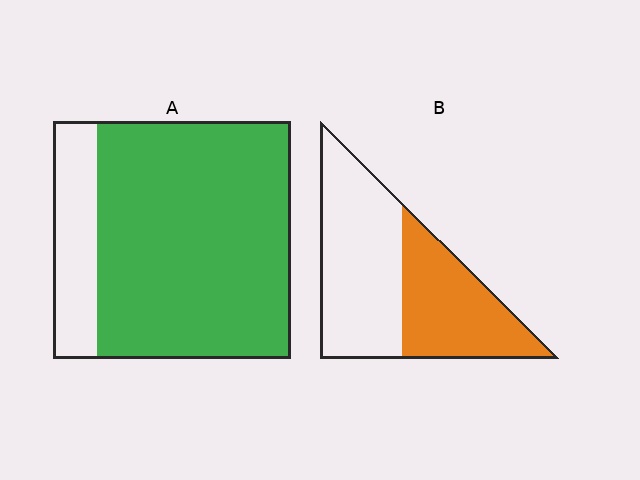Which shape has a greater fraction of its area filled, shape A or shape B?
Shape A.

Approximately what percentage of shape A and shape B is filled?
A is approximately 80% and B is approximately 45%.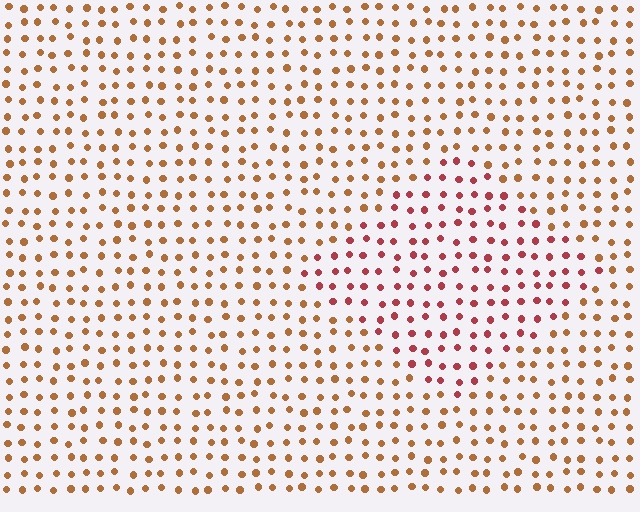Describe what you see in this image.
The image is filled with small brown elements in a uniform arrangement. A diamond-shaped region is visible where the elements are tinted to a slightly different hue, forming a subtle color boundary.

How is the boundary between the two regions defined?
The boundary is defined purely by a slight shift in hue (about 36 degrees). Spacing, size, and orientation are identical on both sides.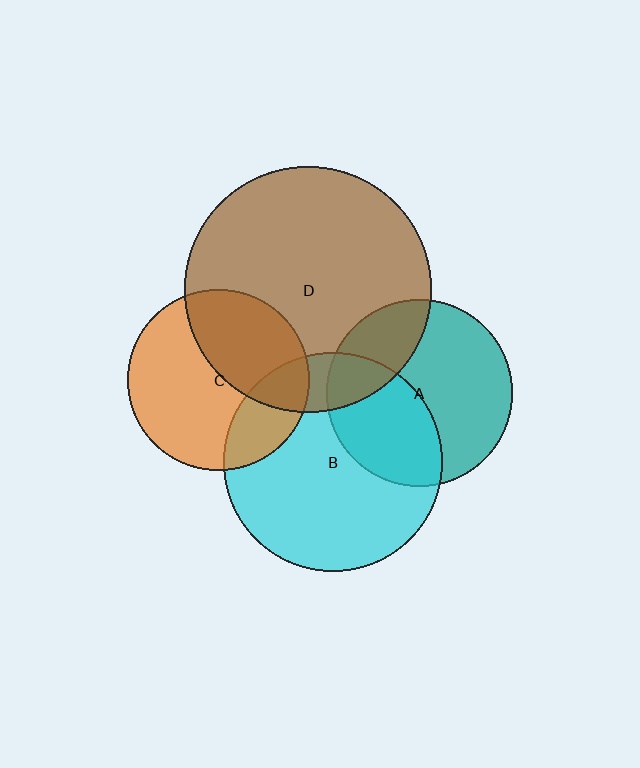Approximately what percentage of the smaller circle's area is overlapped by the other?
Approximately 40%.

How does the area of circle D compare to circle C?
Approximately 1.8 times.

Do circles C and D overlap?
Yes.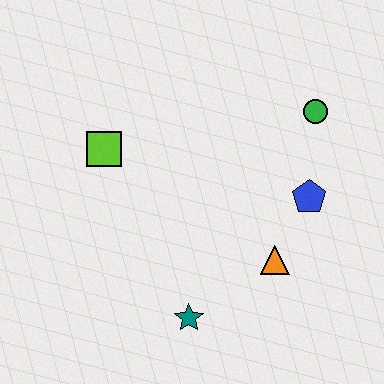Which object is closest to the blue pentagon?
The orange triangle is closest to the blue pentagon.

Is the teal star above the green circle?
No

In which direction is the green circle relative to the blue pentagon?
The green circle is above the blue pentagon.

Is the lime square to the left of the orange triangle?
Yes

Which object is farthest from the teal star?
The green circle is farthest from the teal star.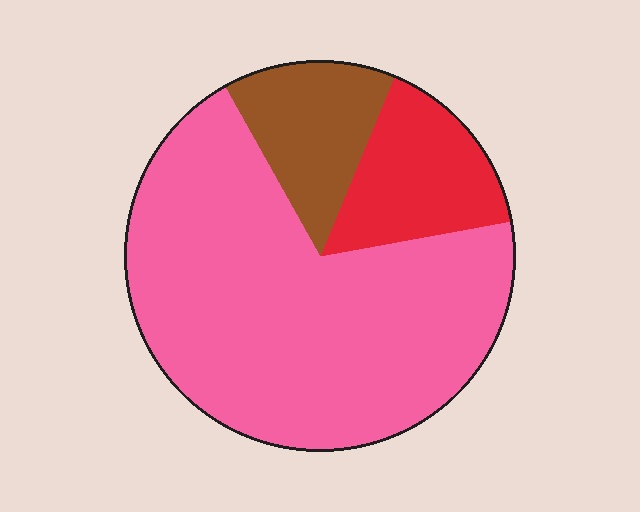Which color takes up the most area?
Pink, at roughly 70%.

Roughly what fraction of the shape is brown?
Brown covers roughly 15% of the shape.